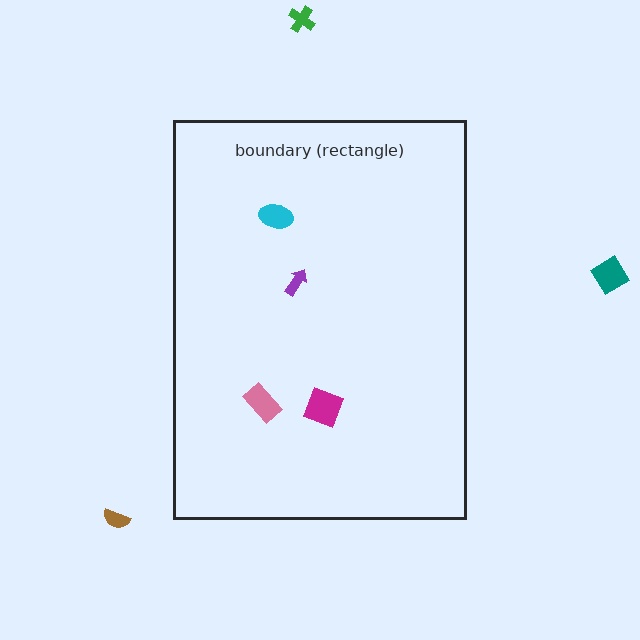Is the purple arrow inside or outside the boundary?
Inside.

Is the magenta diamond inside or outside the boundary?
Inside.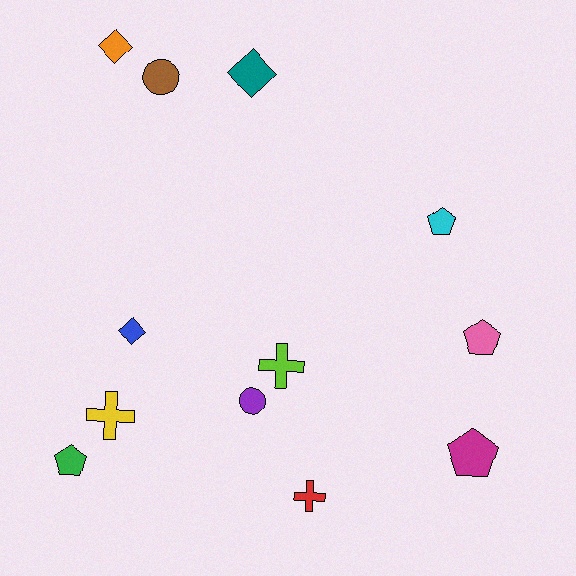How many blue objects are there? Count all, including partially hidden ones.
There is 1 blue object.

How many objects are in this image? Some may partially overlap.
There are 12 objects.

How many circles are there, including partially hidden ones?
There are 2 circles.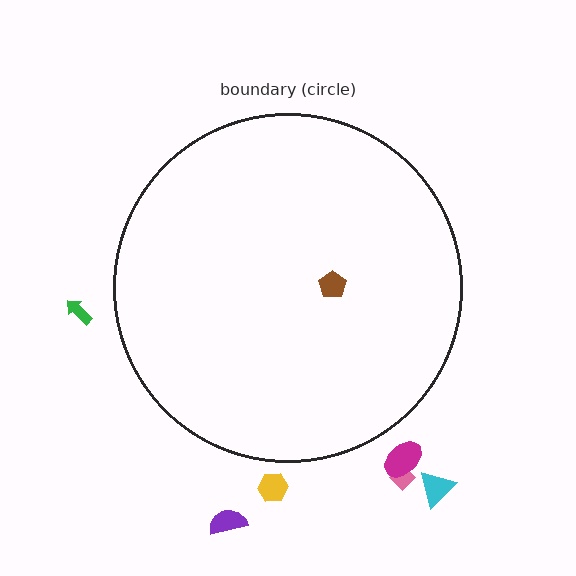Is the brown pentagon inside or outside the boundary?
Inside.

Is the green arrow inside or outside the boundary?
Outside.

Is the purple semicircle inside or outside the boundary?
Outside.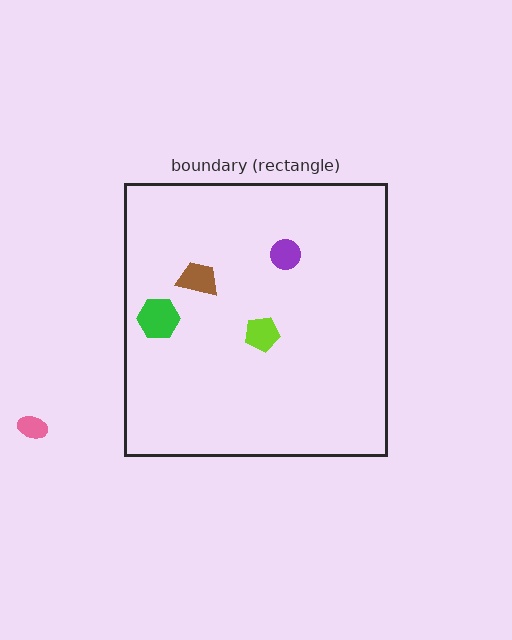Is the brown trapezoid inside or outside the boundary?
Inside.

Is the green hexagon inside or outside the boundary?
Inside.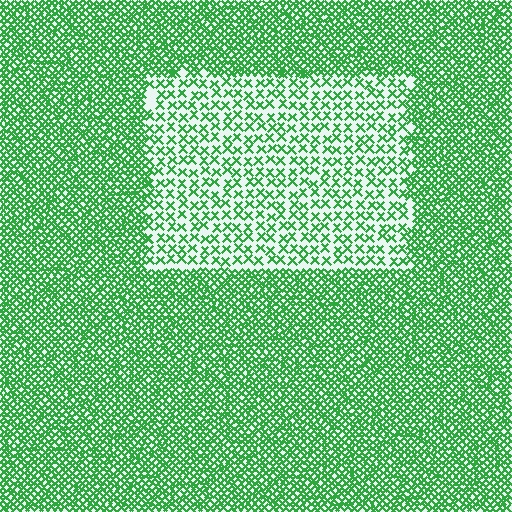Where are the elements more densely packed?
The elements are more densely packed outside the rectangle boundary.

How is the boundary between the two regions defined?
The boundary is defined by a change in element density (approximately 2.6x ratio). All elements are the same color, size, and shape.